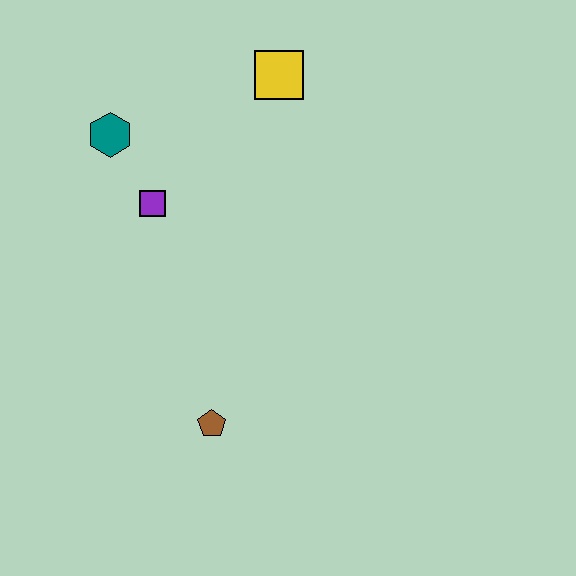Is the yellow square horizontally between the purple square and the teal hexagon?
No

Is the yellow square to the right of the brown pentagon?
Yes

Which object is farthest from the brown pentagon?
The yellow square is farthest from the brown pentagon.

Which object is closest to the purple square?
The teal hexagon is closest to the purple square.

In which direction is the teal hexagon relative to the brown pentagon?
The teal hexagon is above the brown pentagon.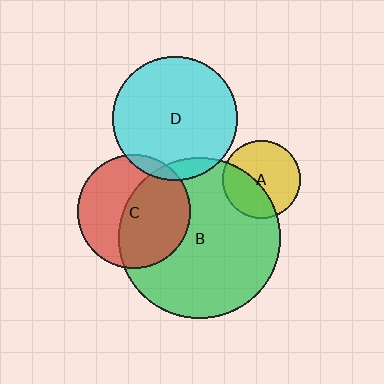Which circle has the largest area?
Circle B (green).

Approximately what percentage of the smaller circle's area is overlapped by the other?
Approximately 5%.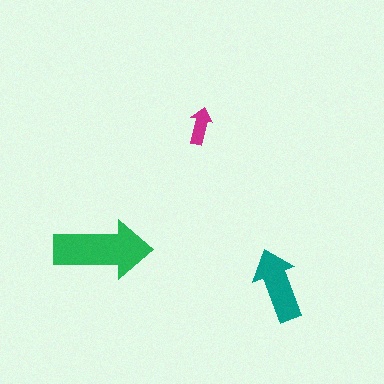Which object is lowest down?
The teal arrow is bottommost.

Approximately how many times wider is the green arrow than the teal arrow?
About 1.5 times wider.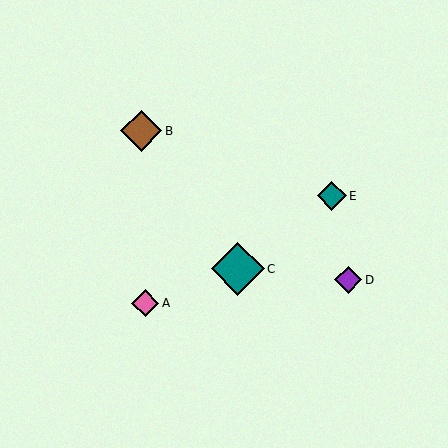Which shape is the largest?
The teal diamond (labeled C) is the largest.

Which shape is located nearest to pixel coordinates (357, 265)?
The purple diamond (labeled D) at (348, 280) is nearest to that location.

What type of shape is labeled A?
Shape A is a pink diamond.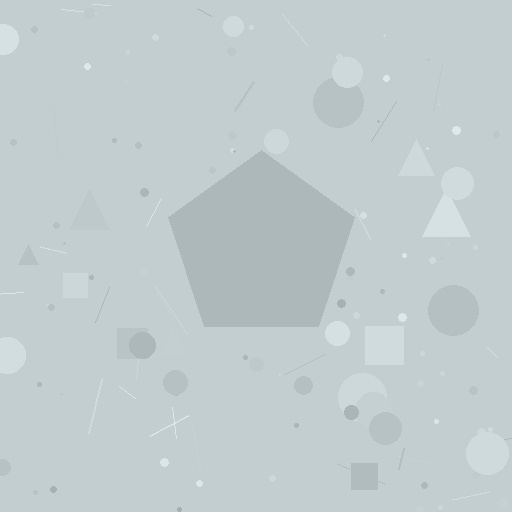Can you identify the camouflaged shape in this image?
The camouflaged shape is a pentagon.